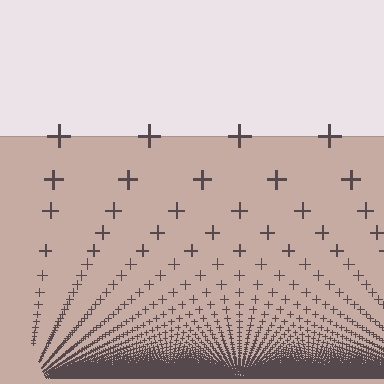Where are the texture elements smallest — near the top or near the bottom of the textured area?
Near the bottom.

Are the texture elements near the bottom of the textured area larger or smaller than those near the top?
Smaller. The gradient is inverted — elements near the bottom are smaller and denser.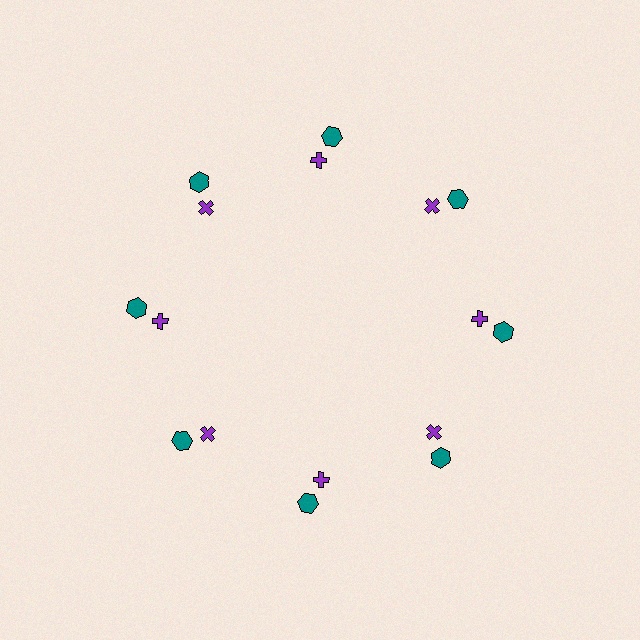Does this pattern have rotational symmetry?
Yes, this pattern has 8-fold rotational symmetry. It looks the same after rotating 45 degrees around the center.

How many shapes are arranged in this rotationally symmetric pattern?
There are 16 shapes, arranged in 8 groups of 2.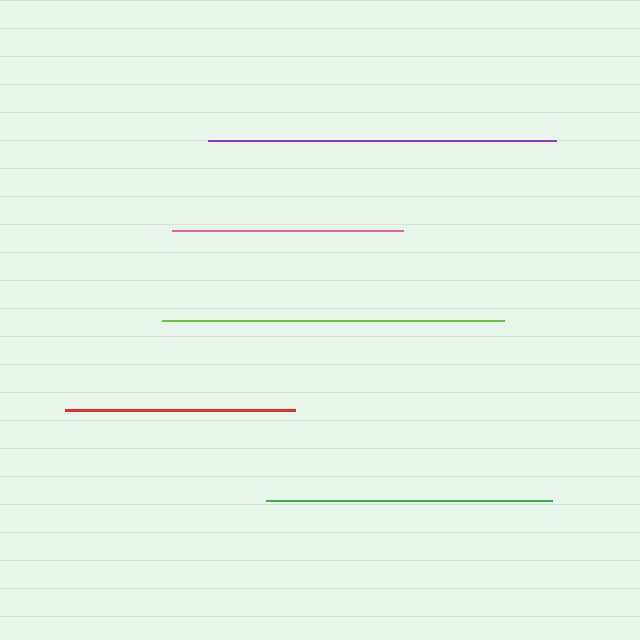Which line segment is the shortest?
The red line is the shortest at approximately 230 pixels.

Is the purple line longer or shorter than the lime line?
The purple line is longer than the lime line.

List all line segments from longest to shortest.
From longest to shortest: purple, lime, green, pink, red.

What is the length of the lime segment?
The lime segment is approximately 342 pixels long.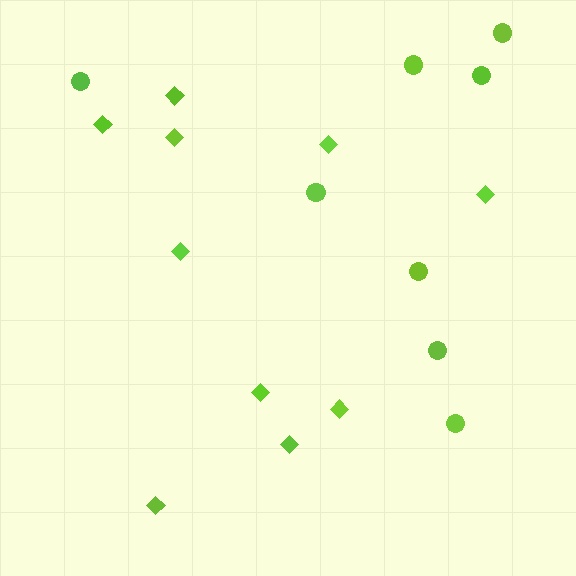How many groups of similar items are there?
There are 2 groups: one group of circles (8) and one group of diamonds (10).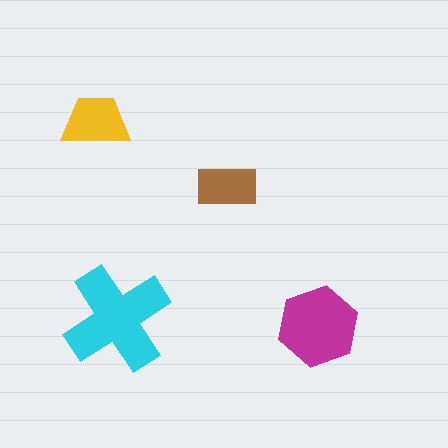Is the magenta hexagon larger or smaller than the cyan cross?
Smaller.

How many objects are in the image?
There are 4 objects in the image.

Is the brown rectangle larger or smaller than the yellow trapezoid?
Smaller.